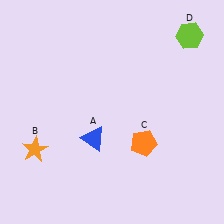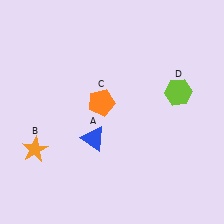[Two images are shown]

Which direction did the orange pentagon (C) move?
The orange pentagon (C) moved left.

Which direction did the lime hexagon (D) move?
The lime hexagon (D) moved down.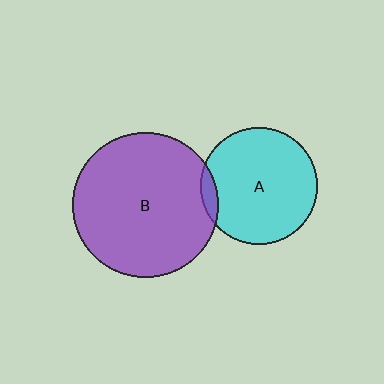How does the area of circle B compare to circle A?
Approximately 1.5 times.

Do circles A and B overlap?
Yes.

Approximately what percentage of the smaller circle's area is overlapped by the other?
Approximately 5%.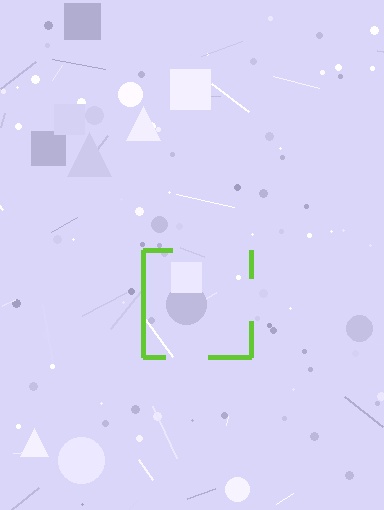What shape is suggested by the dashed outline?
The dashed outline suggests a square.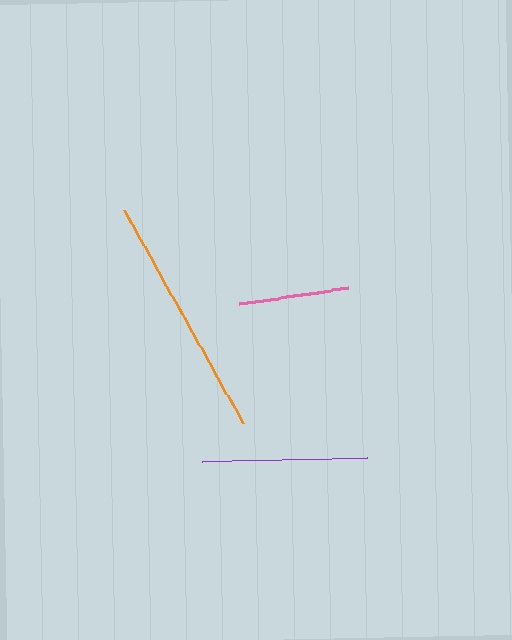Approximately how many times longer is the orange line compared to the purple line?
The orange line is approximately 1.5 times the length of the purple line.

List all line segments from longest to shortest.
From longest to shortest: orange, purple, pink.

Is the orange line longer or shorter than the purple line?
The orange line is longer than the purple line.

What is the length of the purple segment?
The purple segment is approximately 166 pixels long.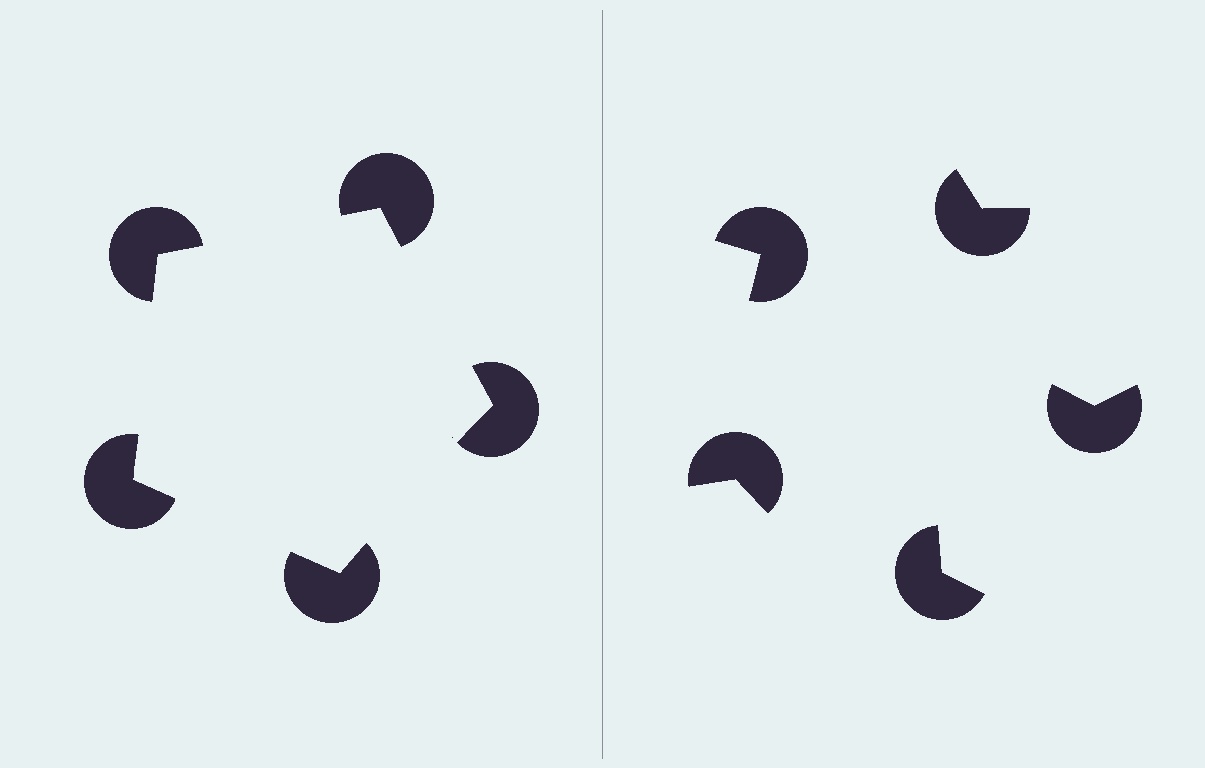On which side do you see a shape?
An illusory pentagon appears on the left side. On the right side the wedge cuts are rotated, so no coherent shape forms.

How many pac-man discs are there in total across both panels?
10 — 5 on each side.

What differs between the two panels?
The pac-man discs are positioned identically on both sides; only the wedge orientations differ. On the left they align to a pentagon; on the right they are misaligned.